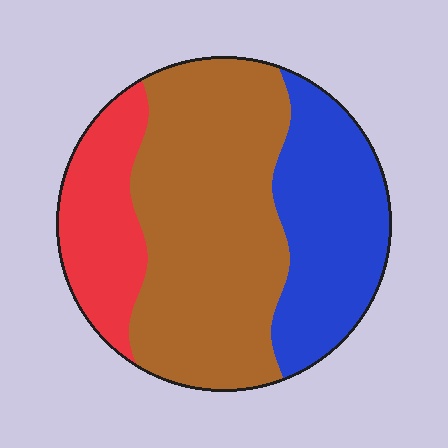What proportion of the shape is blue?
Blue takes up about one quarter (1/4) of the shape.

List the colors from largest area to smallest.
From largest to smallest: brown, blue, red.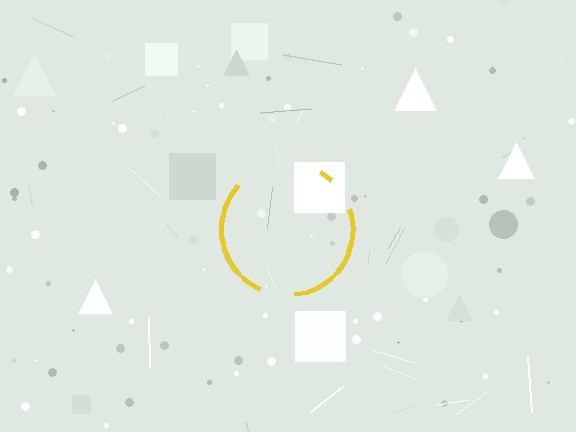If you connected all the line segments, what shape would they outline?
They would outline a circle.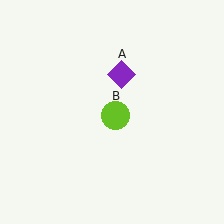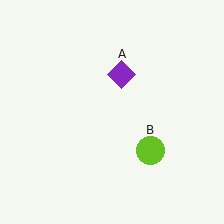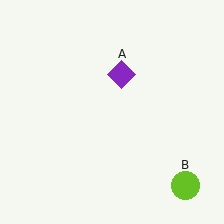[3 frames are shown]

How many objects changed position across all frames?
1 object changed position: lime circle (object B).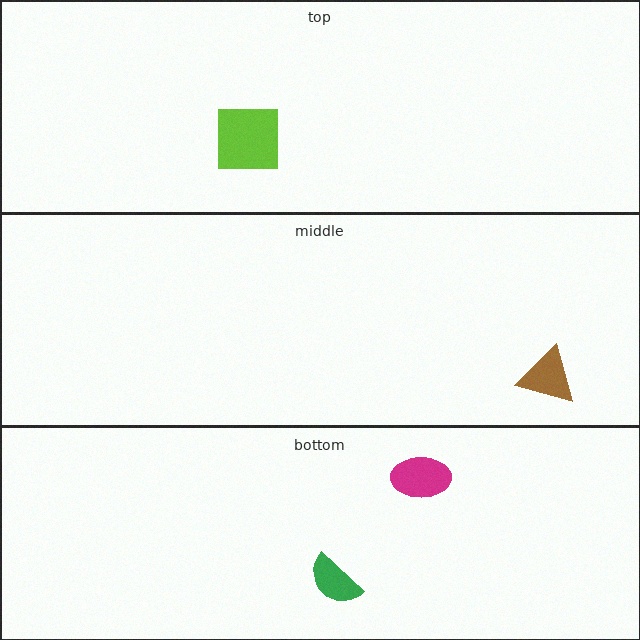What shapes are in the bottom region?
The magenta ellipse, the green semicircle.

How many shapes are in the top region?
1.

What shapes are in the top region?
The lime square.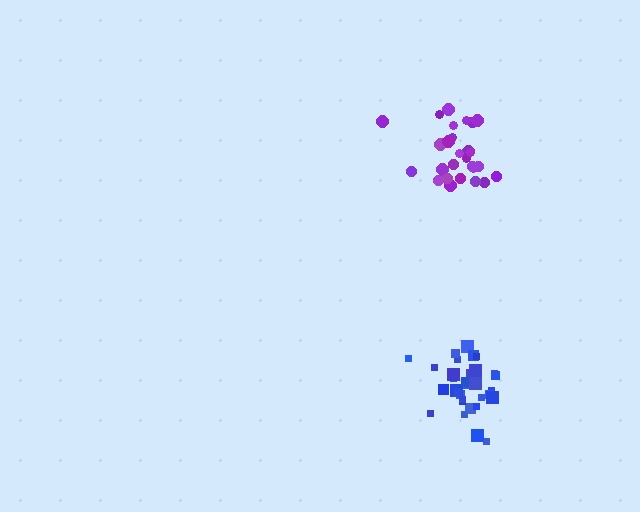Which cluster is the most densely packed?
Blue.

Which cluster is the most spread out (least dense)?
Purple.